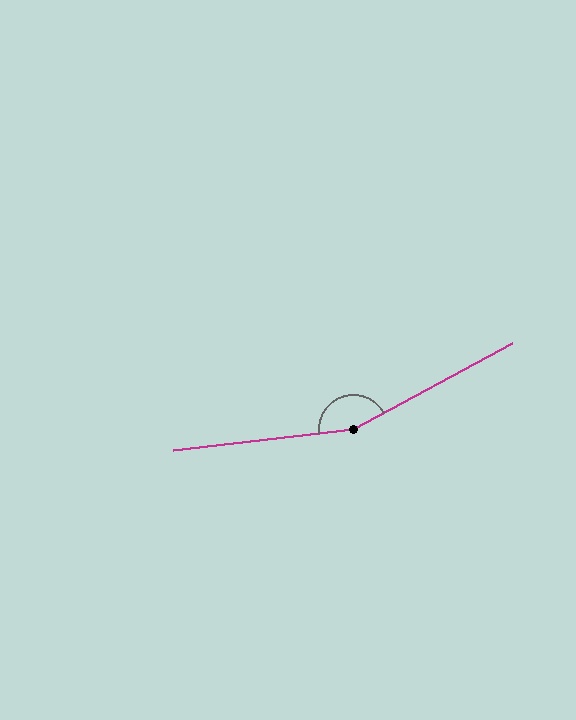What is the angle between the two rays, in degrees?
Approximately 158 degrees.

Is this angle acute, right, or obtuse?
It is obtuse.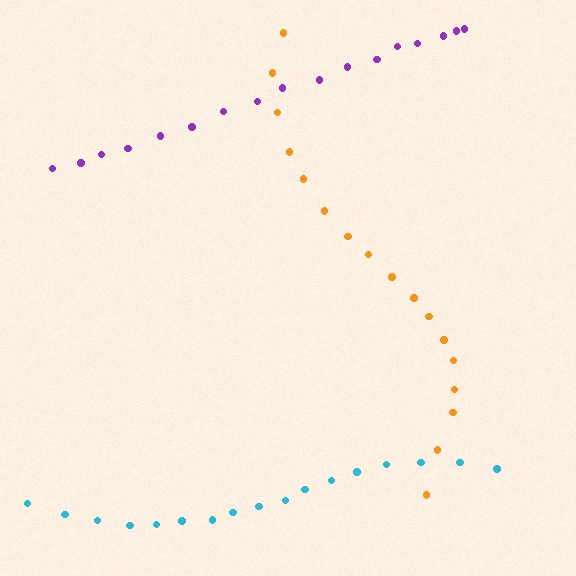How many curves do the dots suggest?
There are 3 distinct paths.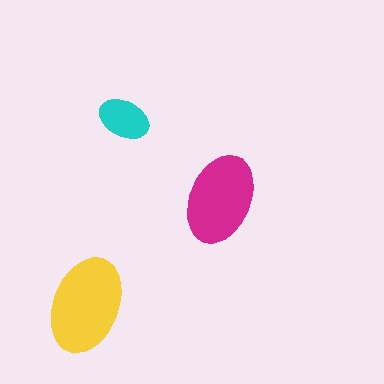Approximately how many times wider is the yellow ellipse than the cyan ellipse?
About 2 times wider.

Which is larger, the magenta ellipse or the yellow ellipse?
The yellow one.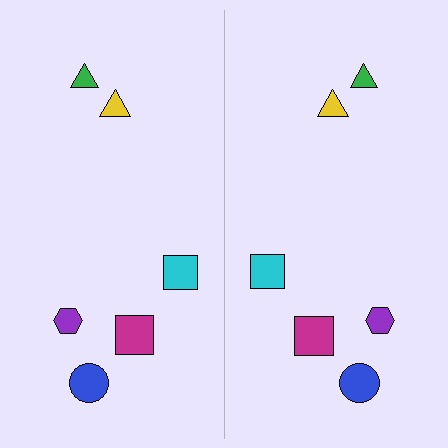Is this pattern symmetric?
Yes, this pattern has bilateral (reflection) symmetry.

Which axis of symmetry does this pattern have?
The pattern has a vertical axis of symmetry running through the center of the image.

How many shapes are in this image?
There are 12 shapes in this image.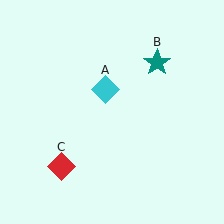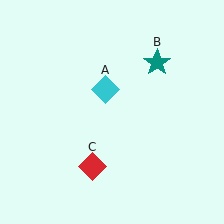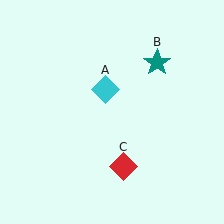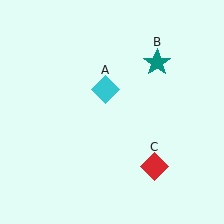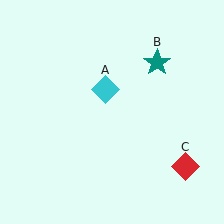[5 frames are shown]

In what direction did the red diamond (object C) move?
The red diamond (object C) moved right.